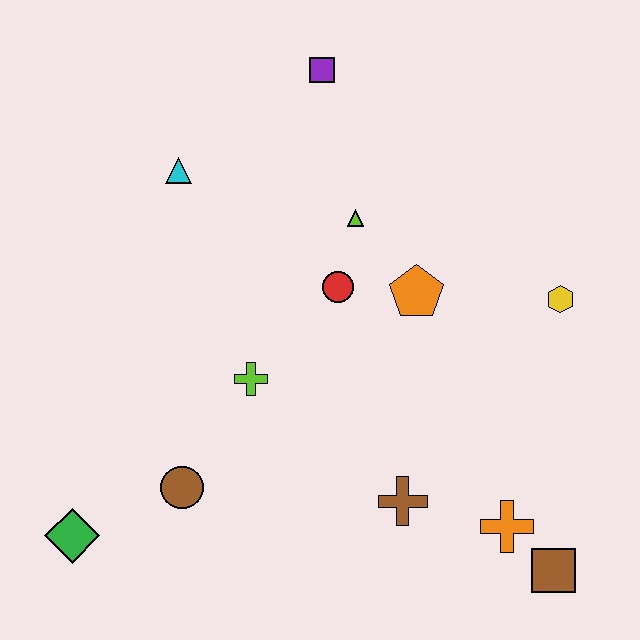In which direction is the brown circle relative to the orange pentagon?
The brown circle is to the left of the orange pentagon.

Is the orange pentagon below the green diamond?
No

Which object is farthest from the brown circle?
The purple square is farthest from the brown circle.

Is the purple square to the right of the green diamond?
Yes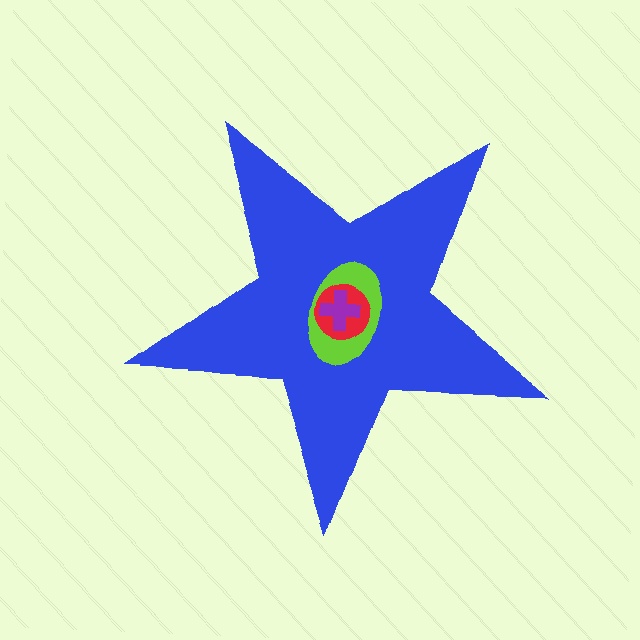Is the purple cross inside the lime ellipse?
Yes.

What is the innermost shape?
The purple cross.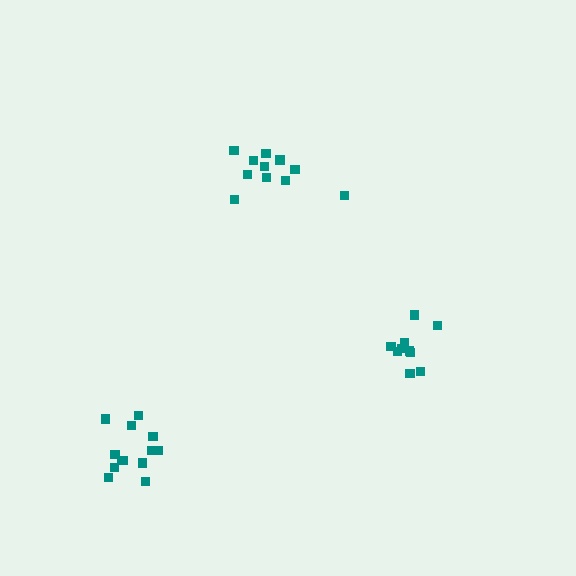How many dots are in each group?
Group 1: 11 dots, Group 2: 10 dots, Group 3: 13 dots (34 total).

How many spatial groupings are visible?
There are 3 spatial groupings.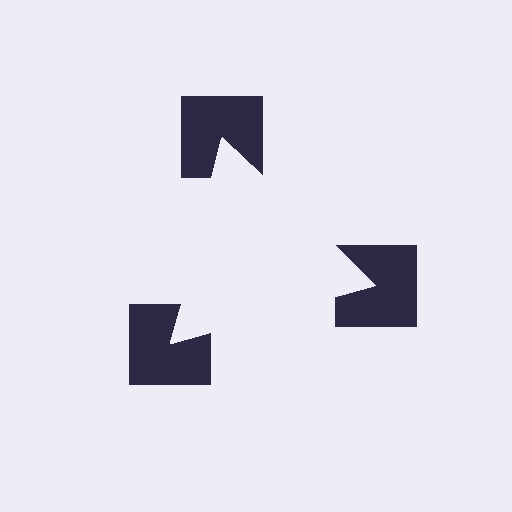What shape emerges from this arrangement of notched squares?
An illusory triangle — its edges are inferred from the aligned wedge cuts in the notched squares, not physically drawn.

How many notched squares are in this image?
There are 3 — one at each vertex of the illusory triangle.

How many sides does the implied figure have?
3 sides.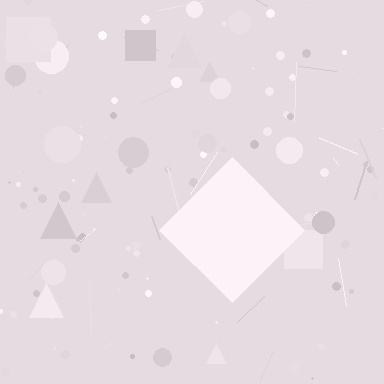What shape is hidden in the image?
A diamond is hidden in the image.